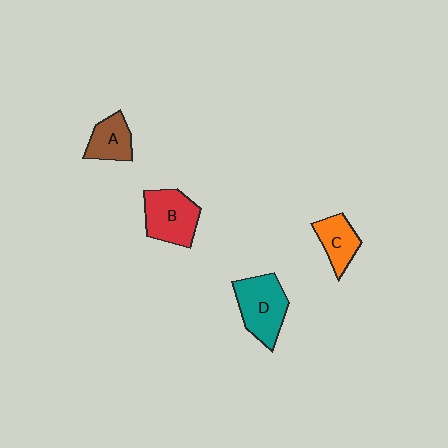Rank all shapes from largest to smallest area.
From largest to smallest: D (teal), B (red), C (orange), A (brown).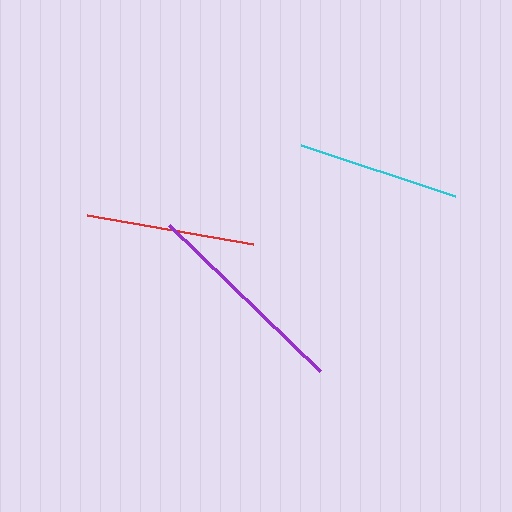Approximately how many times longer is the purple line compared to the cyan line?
The purple line is approximately 1.3 times the length of the cyan line.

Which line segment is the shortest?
The cyan line is the shortest at approximately 162 pixels.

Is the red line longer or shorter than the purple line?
The purple line is longer than the red line.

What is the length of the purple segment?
The purple segment is approximately 210 pixels long.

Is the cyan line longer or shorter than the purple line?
The purple line is longer than the cyan line.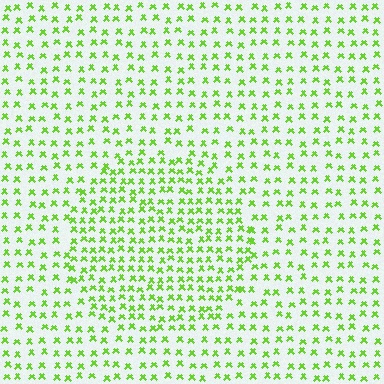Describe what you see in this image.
The image contains small lime elements arranged at two different densities. A circle-shaped region is visible where the elements are more densely packed than the surrounding area.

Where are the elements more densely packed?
The elements are more densely packed inside the circle boundary.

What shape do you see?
I see a circle.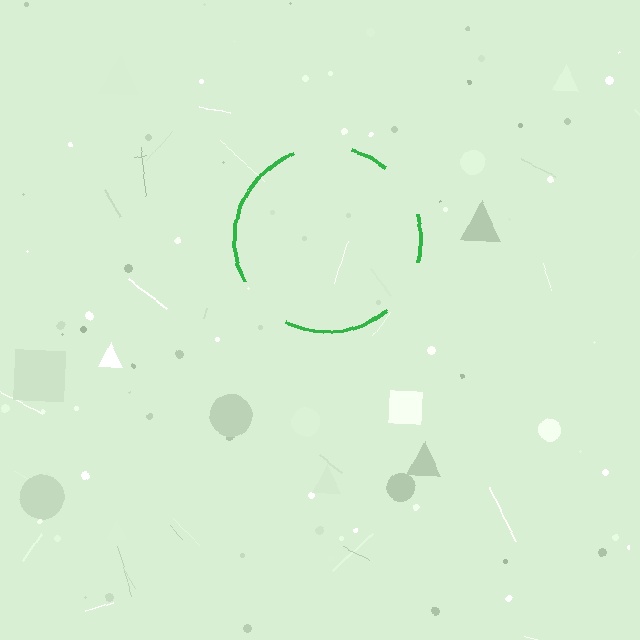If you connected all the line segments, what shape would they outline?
They would outline a circle.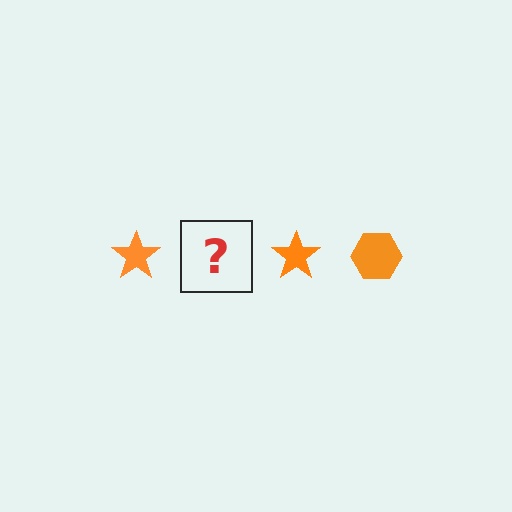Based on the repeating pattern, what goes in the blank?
The blank should be an orange hexagon.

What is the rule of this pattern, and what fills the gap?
The rule is that the pattern cycles through star, hexagon shapes in orange. The gap should be filled with an orange hexagon.